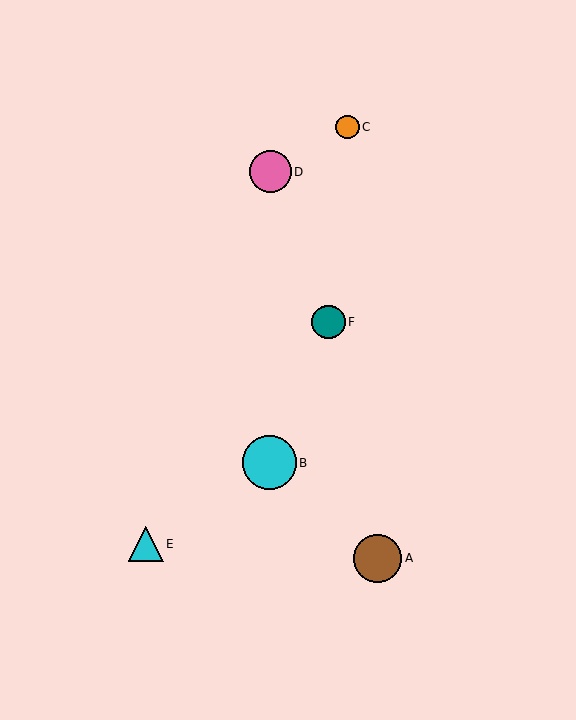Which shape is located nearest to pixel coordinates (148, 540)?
The cyan triangle (labeled E) at (146, 544) is nearest to that location.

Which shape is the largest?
The cyan circle (labeled B) is the largest.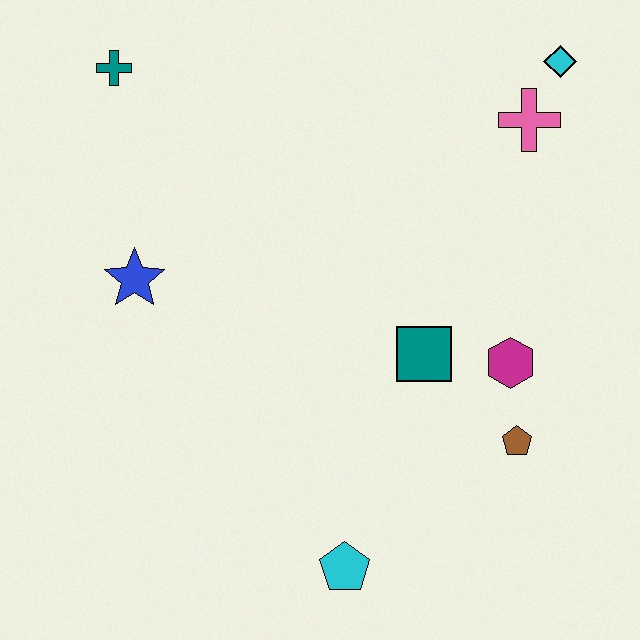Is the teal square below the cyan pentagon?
No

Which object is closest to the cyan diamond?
The pink cross is closest to the cyan diamond.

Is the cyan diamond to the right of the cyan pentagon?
Yes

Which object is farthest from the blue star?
The cyan diamond is farthest from the blue star.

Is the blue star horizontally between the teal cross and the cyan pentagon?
Yes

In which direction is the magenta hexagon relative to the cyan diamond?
The magenta hexagon is below the cyan diamond.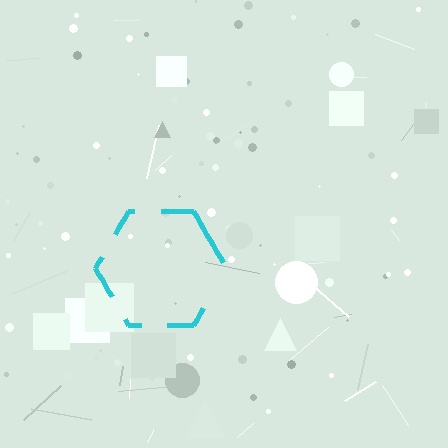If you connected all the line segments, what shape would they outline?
They would outline a hexagon.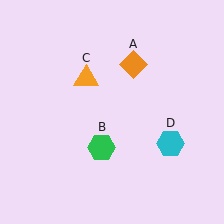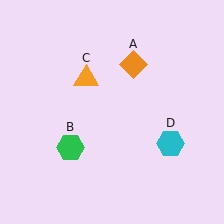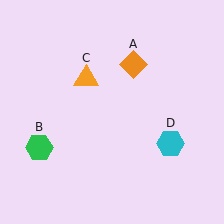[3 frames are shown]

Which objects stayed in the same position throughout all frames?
Orange diamond (object A) and orange triangle (object C) and cyan hexagon (object D) remained stationary.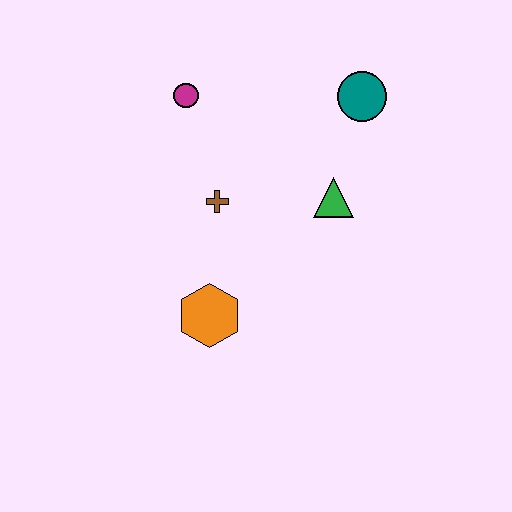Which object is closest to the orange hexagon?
The brown cross is closest to the orange hexagon.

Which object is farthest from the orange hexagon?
The teal circle is farthest from the orange hexagon.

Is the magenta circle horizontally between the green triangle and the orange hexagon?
No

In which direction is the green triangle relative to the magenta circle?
The green triangle is to the right of the magenta circle.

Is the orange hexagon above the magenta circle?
No